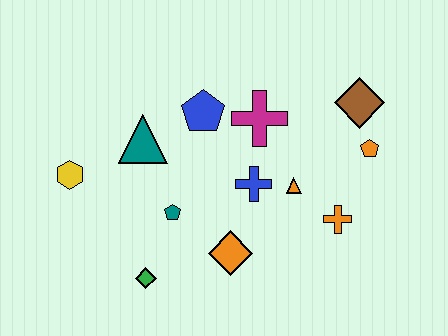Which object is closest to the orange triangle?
The blue cross is closest to the orange triangle.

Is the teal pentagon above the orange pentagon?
No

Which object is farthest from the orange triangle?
The yellow hexagon is farthest from the orange triangle.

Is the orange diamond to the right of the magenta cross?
No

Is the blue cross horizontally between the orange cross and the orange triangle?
No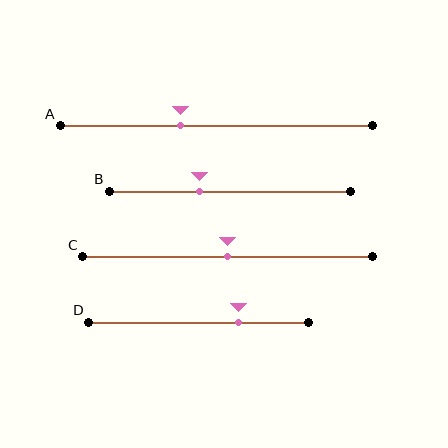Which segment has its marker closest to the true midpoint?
Segment C has its marker closest to the true midpoint.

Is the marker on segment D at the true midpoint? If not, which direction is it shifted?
No, the marker on segment D is shifted to the right by about 18% of the segment length.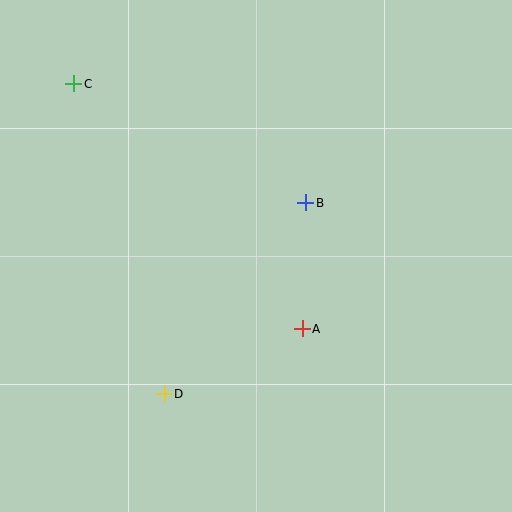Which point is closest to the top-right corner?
Point B is closest to the top-right corner.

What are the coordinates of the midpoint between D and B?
The midpoint between D and B is at (235, 298).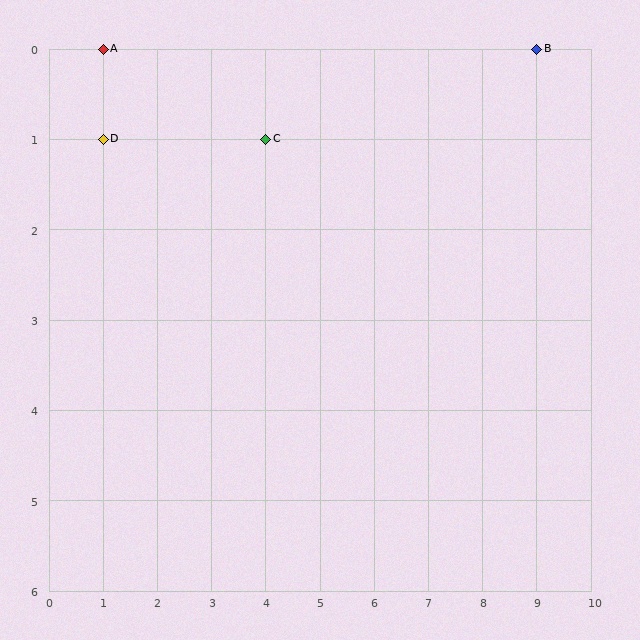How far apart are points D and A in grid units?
Points D and A are 1 row apart.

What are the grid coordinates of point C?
Point C is at grid coordinates (4, 1).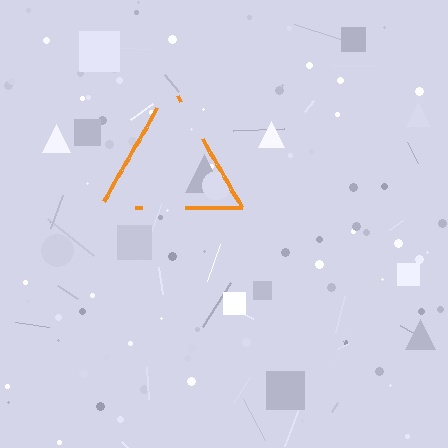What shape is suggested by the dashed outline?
The dashed outline suggests a triangle.